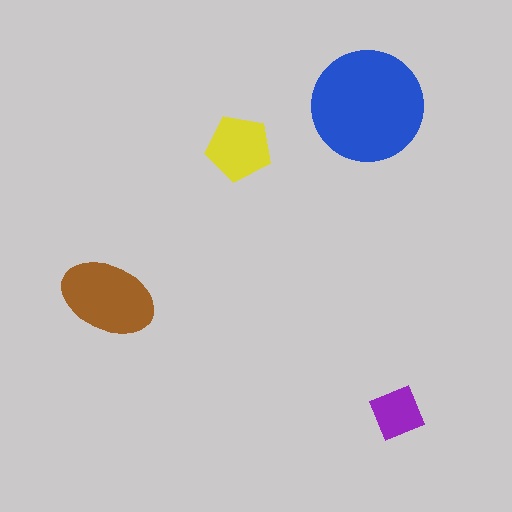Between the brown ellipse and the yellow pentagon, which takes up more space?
The brown ellipse.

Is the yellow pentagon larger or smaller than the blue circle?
Smaller.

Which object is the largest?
The blue circle.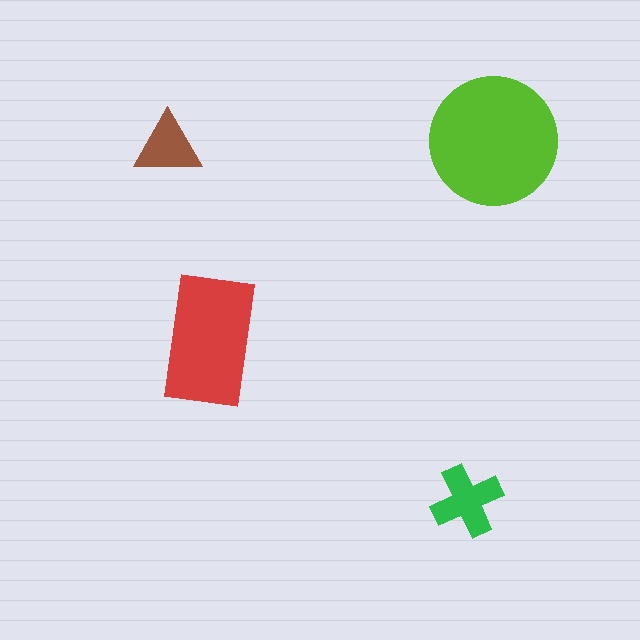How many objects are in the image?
There are 4 objects in the image.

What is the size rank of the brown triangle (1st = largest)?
4th.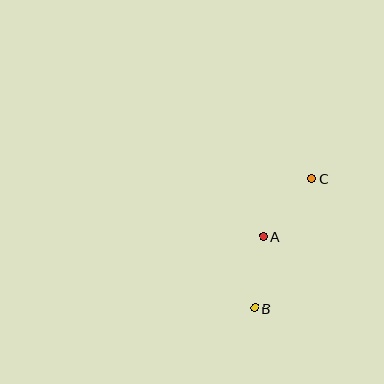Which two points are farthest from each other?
Points B and C are farthest from each other.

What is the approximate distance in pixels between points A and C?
The distance between A and C is approximately 76 pixels.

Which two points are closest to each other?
Points A and B are closest to each other.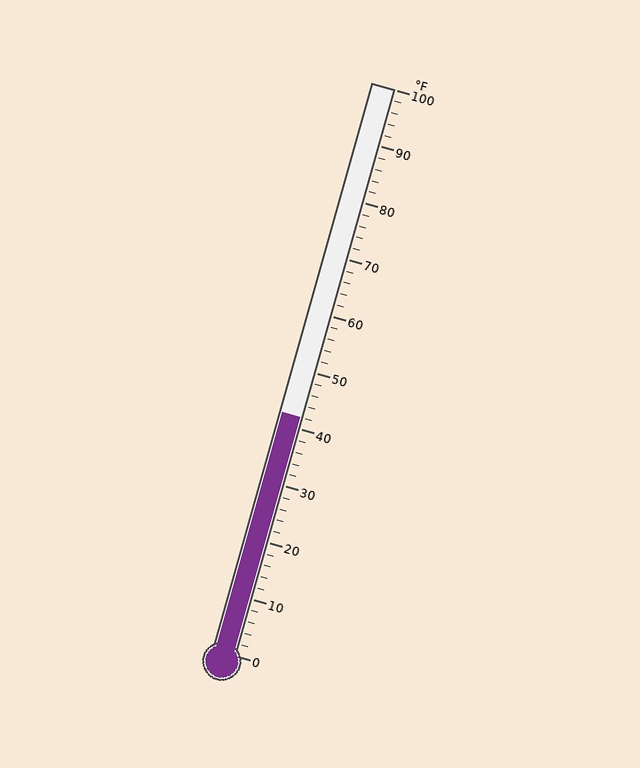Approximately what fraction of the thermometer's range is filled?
The thermometer is filled to approximately 40% of its range.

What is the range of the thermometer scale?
The thermometer scale ranges from 0°F to 100°F.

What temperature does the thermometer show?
The thermometer shows approximately 42°F.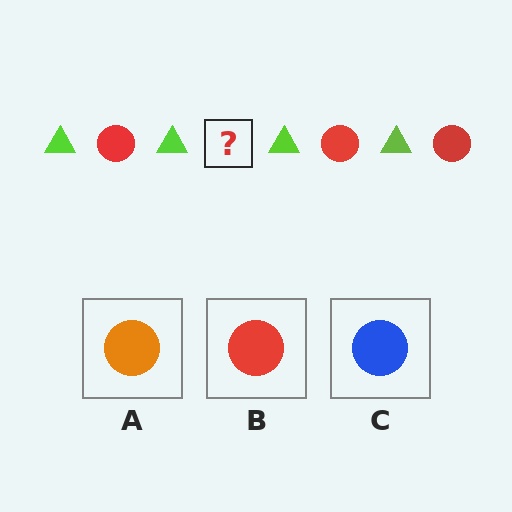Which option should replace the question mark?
Option B.